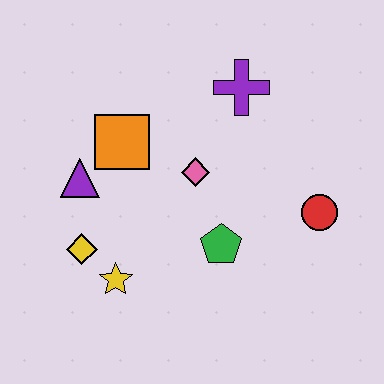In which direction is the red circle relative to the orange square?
The red circle is to the right of the orange square.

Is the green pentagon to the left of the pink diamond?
No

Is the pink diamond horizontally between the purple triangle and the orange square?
No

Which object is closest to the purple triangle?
The orange square is closest to the purple triangle.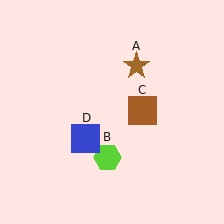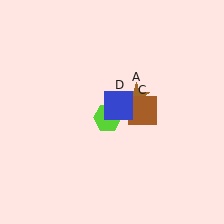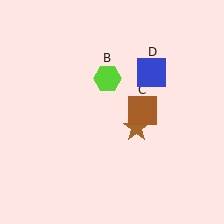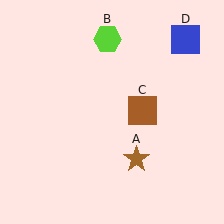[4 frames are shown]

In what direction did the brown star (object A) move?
The brown star (object A) moved down.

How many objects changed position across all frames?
3 objects changed position: brown star (object A), lime hexagon (object B), blue square (object D).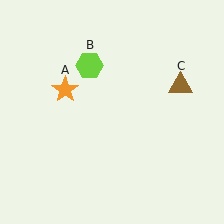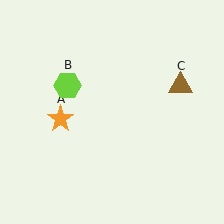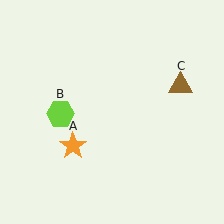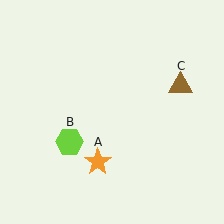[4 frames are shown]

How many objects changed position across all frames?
2 objects changed position: orange star (object A), lime hexagon (object B).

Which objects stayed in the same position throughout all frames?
Brown triangle (object C) remained stationary.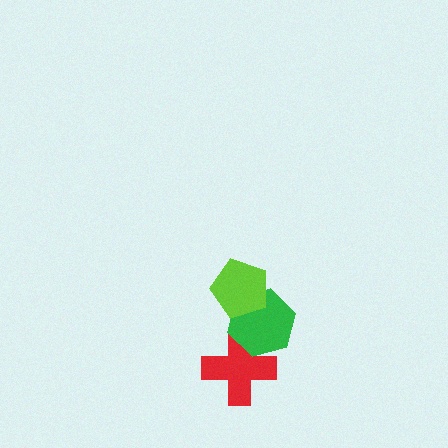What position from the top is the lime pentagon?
The lime pentagon is 1st from the top.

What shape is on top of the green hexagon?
The lime pentagon is on top of the green hexagon.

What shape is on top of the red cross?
The green hexagon is on top of the red cross.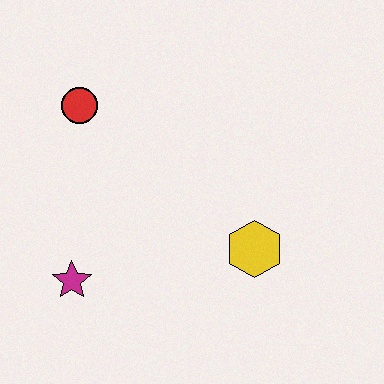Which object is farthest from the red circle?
The yellow hexagon is farthest from the red circle.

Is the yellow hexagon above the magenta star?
Yes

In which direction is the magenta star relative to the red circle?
The magenta star is below the red circle.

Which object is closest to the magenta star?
The red circle is closest to the magenta star.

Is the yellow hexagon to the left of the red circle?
No